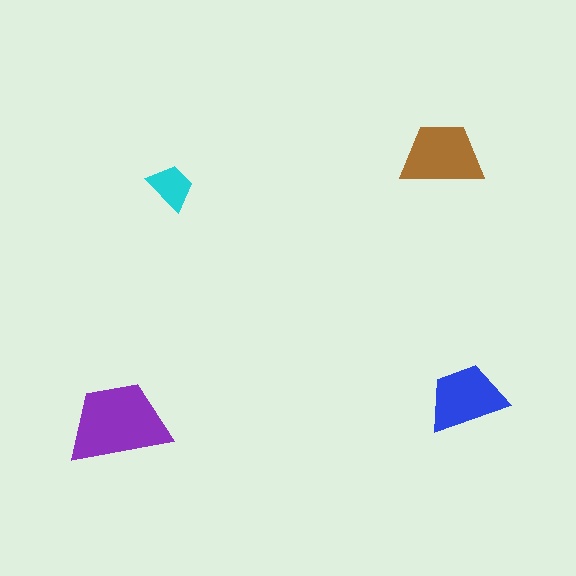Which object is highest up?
The brown trapezoid is topmost.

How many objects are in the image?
There are 4 objects in the image.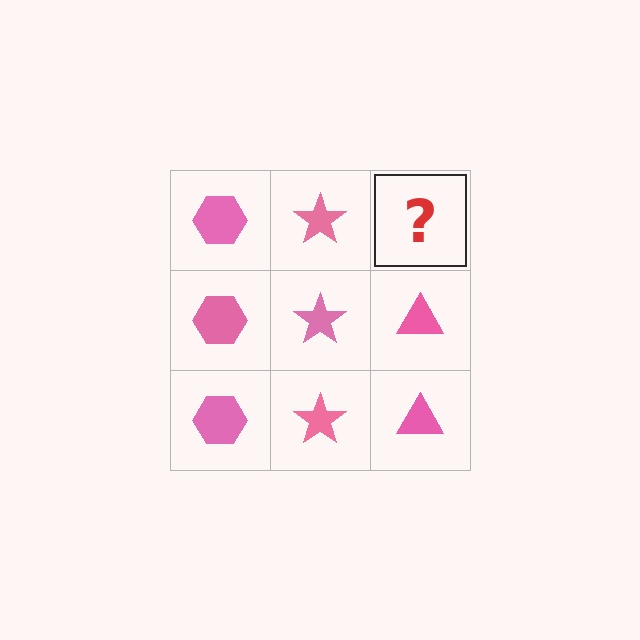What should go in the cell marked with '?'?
The missing cell should contain a pink triangle.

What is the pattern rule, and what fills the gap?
The rule is that each column has a consistent shape. The gap should be filled with a pink triangle.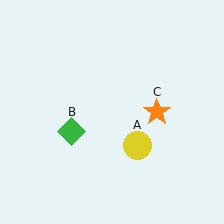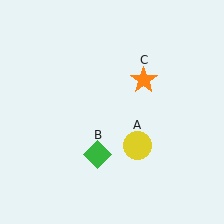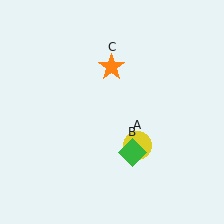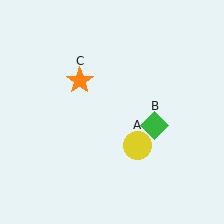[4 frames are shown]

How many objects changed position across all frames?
2 objects changed position: green diamond (object B), orange star (object C).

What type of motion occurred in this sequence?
The green diamond (object B), orange star (object C) rotated counterclockwise around the center of the scene.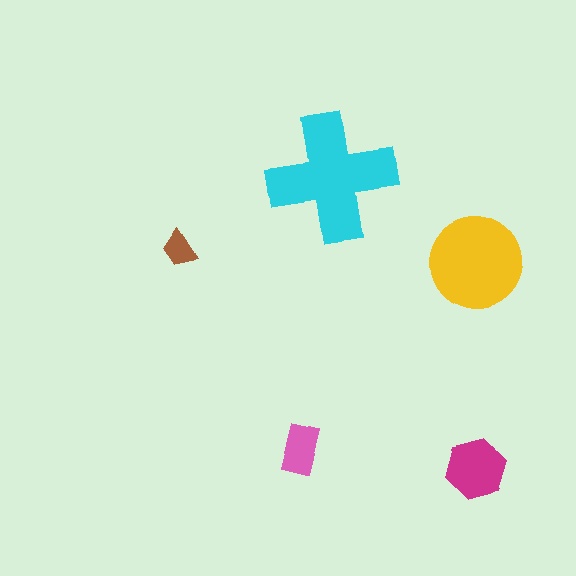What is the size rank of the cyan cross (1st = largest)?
1st.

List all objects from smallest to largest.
The brown trapezoid, the pink rectangle, the magenta hexagon, the yellow circle, the cyan cross.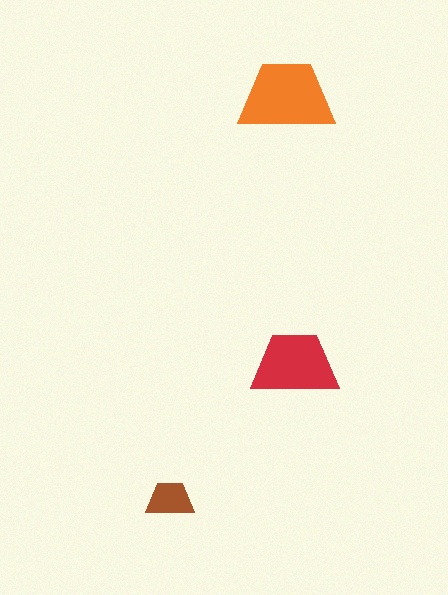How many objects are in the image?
There are 3 objects in the image.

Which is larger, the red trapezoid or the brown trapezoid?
The red one.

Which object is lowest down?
The brown trapezoid is bottommost.